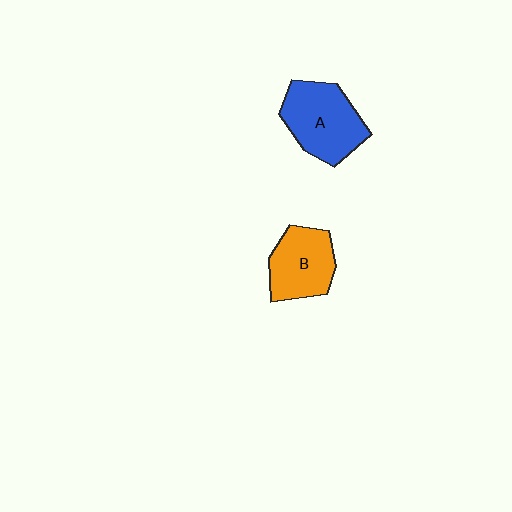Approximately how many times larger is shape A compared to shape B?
Approximately 1.2 times.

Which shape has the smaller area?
Shape B (orange).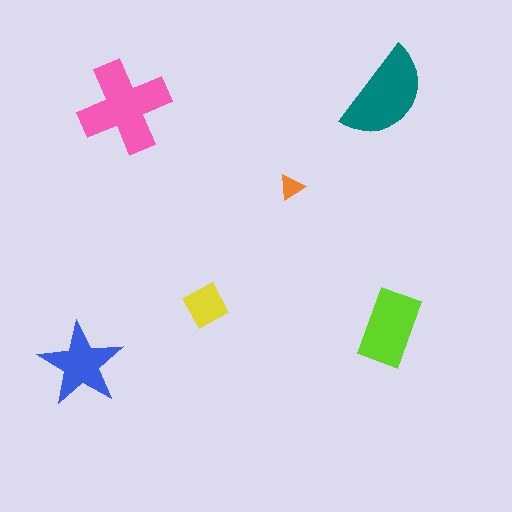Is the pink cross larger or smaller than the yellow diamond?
Larger.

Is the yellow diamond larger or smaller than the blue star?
Smaller.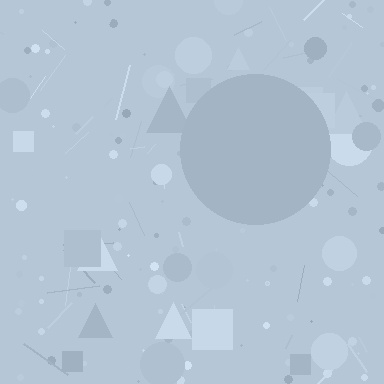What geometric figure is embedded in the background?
A circle is embedded in the background.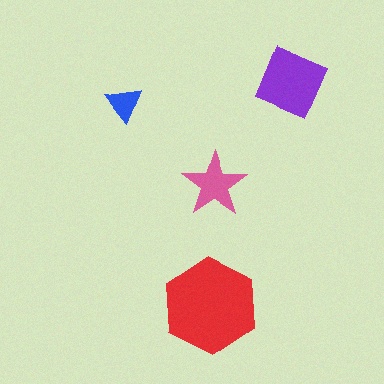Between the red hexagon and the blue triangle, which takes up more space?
The red hexagon.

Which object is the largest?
The red hexagon.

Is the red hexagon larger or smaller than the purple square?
Larger.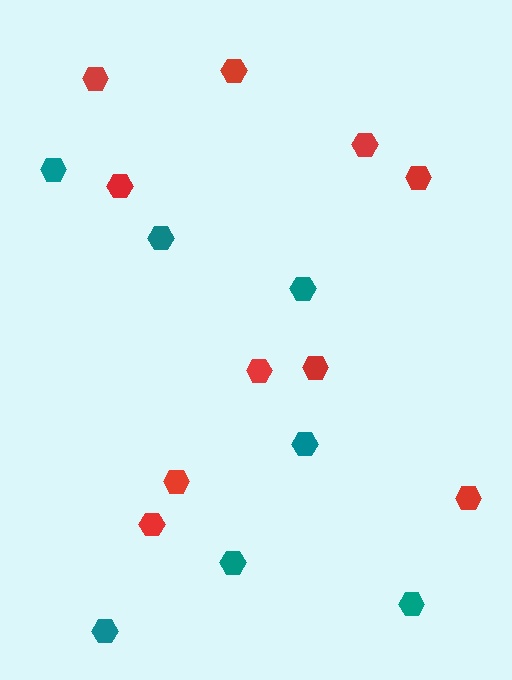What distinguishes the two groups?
There are 2 groups: one group of red hexagons (10) and one group of teal hexagons (7).